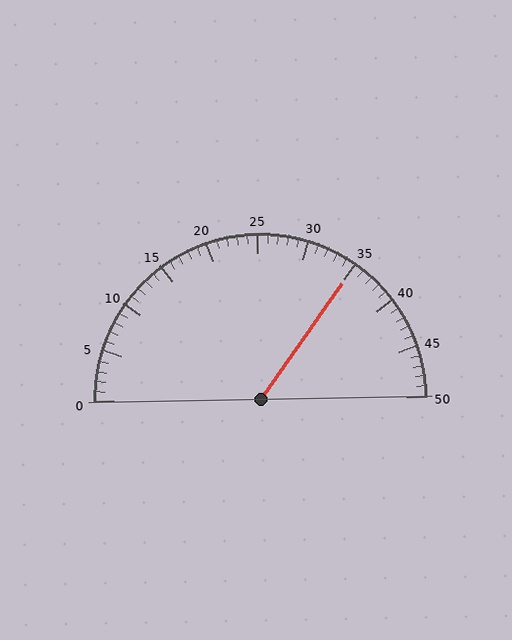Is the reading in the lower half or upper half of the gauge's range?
The reading is in the upper half of the range (0 to 50).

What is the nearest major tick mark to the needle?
The nearest major tick mark is 35.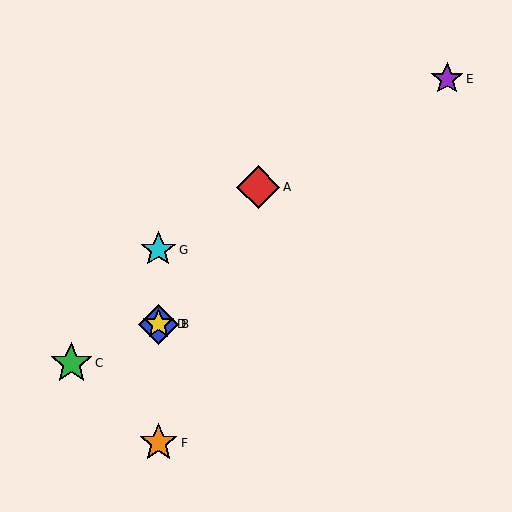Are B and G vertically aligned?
Yes, both are at x≈158.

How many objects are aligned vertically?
4 objects (B, D, F, G) are aligned vertically.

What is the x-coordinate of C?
Object C is at x≈71.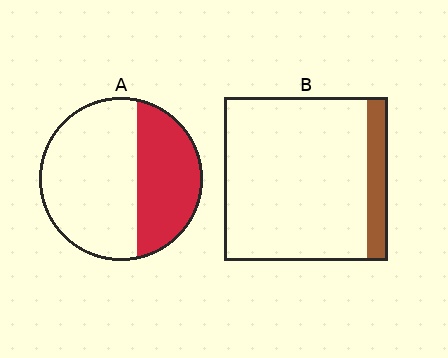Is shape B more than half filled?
No.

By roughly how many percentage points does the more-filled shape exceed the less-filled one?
By roughly 25 percentage points (A over B).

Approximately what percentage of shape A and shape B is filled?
A is approximately 40% and B is approximately 15%.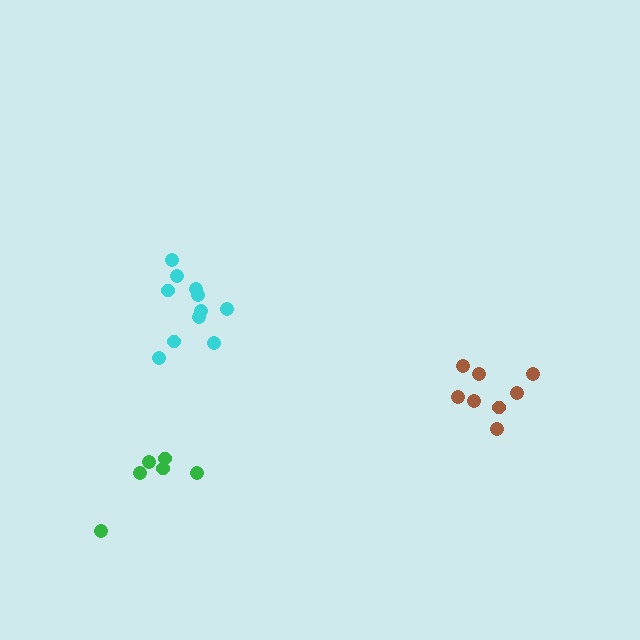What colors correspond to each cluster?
The clusters are colored: cyan, brown, green.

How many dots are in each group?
Group 1: 11 dots, Group 2: 8 dots, Group 3: 6 dots (25 total).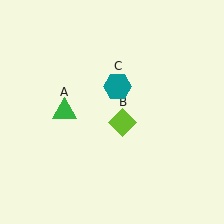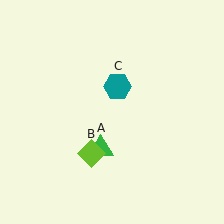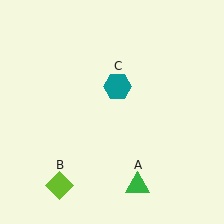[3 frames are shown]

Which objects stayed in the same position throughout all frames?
Teal hexagon (object C) remained stationary.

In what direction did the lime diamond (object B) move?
The lime diamond (object B) moved down and to the left.